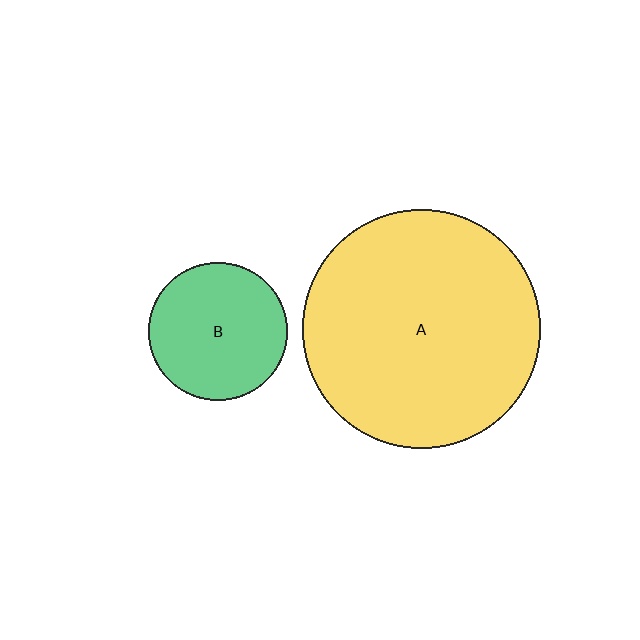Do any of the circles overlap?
No, none of the circles overlap.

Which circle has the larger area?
Circle A (yellow).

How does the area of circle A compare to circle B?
Approximately 3.0 times.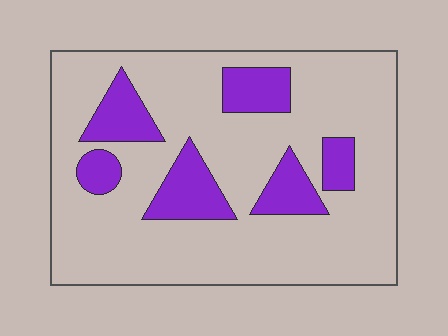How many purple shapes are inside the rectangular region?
6.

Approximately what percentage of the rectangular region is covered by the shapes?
Approximately 20%.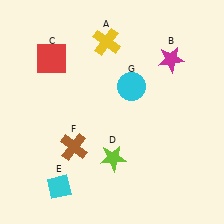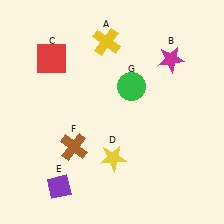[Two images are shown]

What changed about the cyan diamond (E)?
In Image 1, E is cyan. In Image 2, it changed to purple.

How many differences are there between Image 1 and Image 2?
There are 3 differences between the two images.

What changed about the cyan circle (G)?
In Image 1, G is cyan. In Image 2, it changed to green.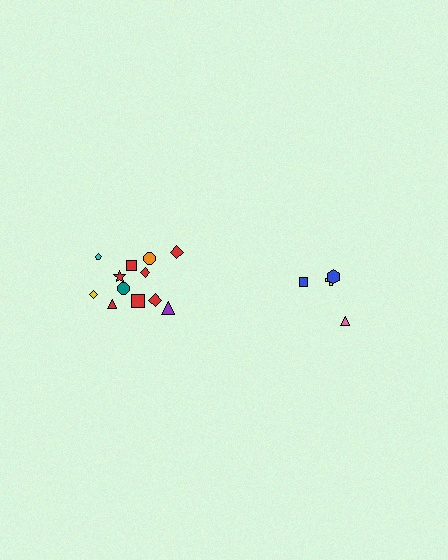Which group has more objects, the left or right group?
The left group.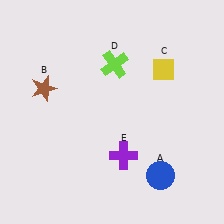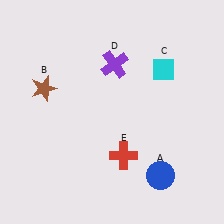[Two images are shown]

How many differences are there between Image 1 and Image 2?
There are 3 differences between the two images.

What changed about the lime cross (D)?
In Image 1, D is lime. In Image 2, it changed to purple.